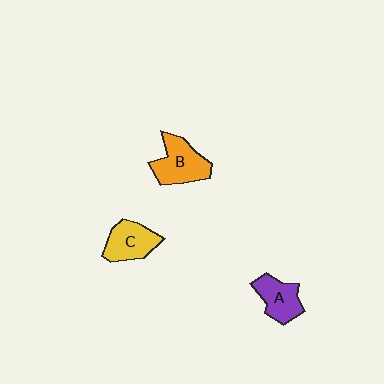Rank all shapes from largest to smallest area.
From largest to smallest: B (orange), C (yellow), A (purple).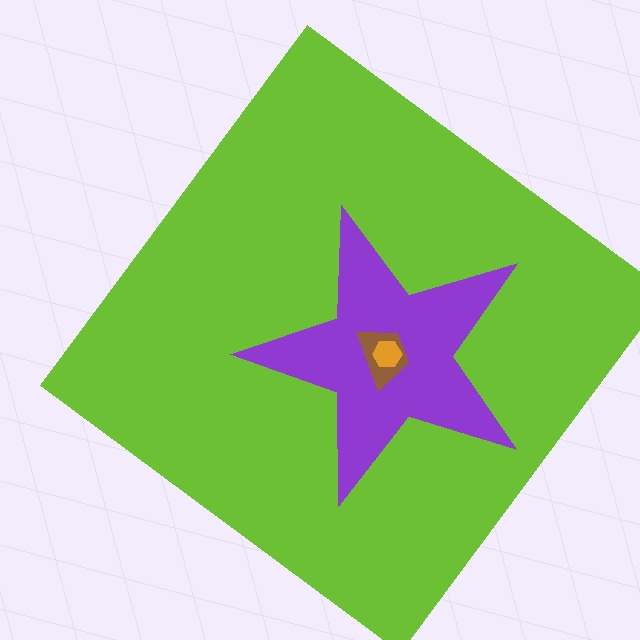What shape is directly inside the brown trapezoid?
The orange hexagon.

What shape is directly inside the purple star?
The brown trapezoid.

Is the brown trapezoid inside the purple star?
Yes.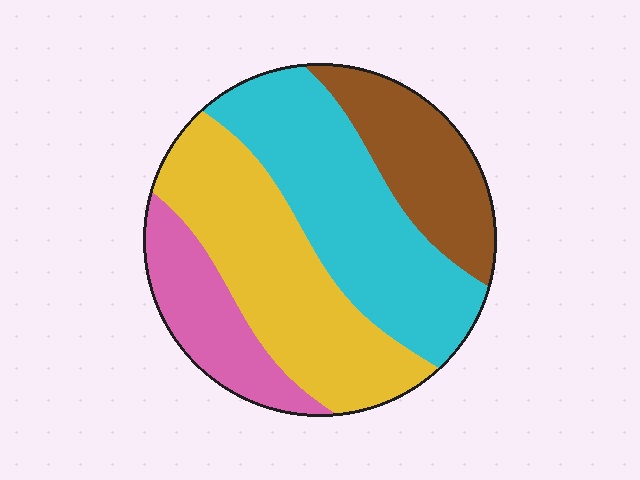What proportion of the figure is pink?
Pink takes up about one sixth (1/6) of the figure.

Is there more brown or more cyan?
Cyan.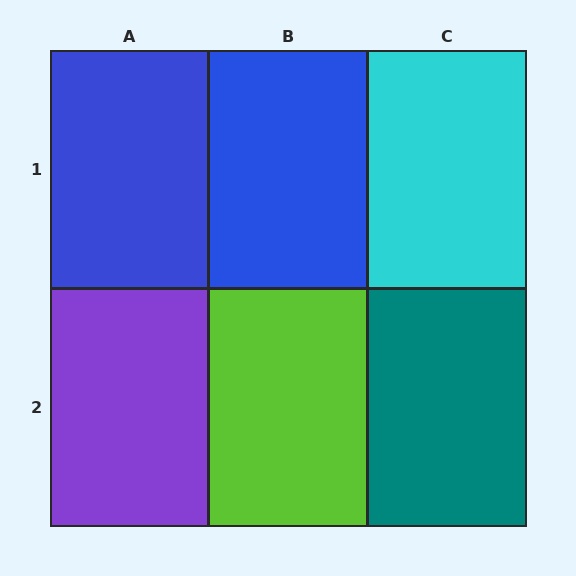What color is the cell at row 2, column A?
Purple.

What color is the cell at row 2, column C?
Teal.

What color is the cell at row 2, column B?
Lime.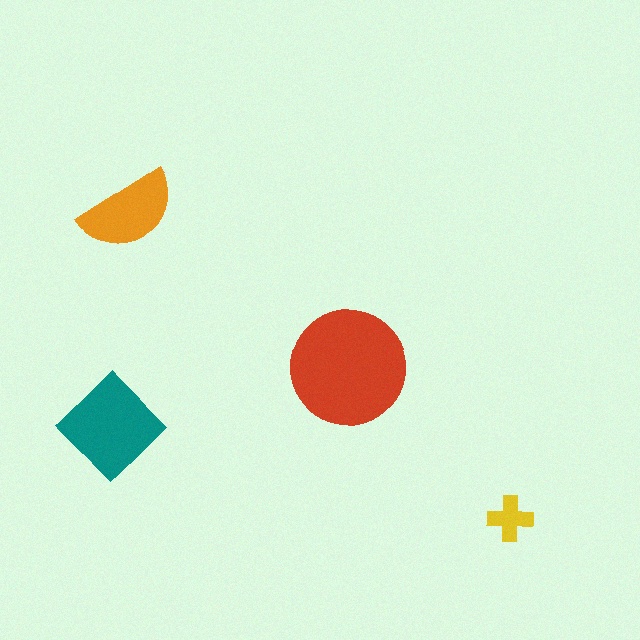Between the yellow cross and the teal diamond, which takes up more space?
The teal diamond.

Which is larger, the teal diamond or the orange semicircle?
The teal diamond.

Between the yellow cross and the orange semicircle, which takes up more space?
The orange semicircle.